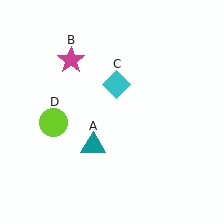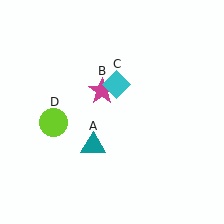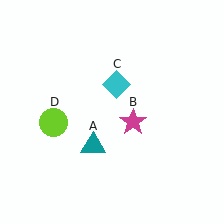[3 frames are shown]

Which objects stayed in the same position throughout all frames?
Teal triangle (object A) and cyan diamond (object C) and lime circle (object D) remained stationary.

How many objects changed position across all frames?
1 object changed position: magenta star (object B).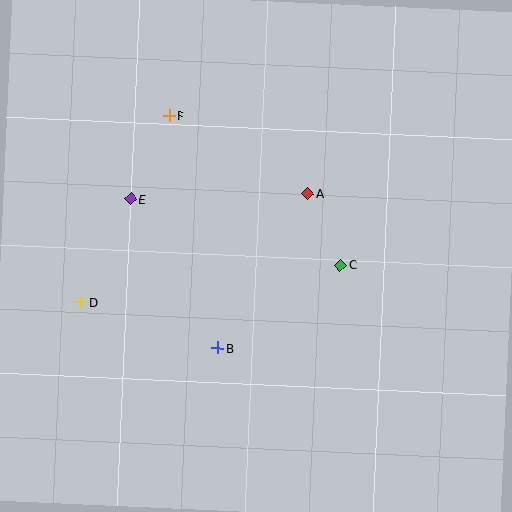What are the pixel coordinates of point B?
Point B is at (218, 348).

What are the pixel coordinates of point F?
Point F is at (169, 116).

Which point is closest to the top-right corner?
Point A is closest to the top-right corner.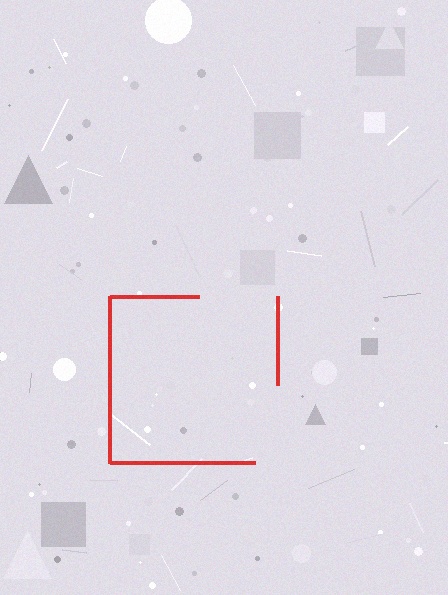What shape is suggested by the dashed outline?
The dashed outline suggests a square.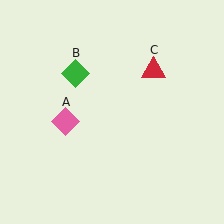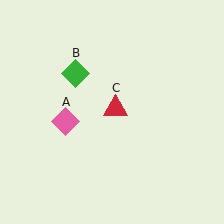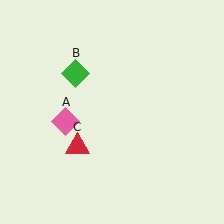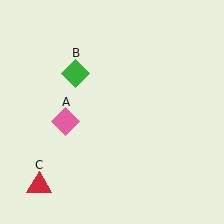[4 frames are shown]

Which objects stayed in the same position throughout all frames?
Pink diamond (object A) and green diamond (object B) remained stationary.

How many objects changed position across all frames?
1 object changed position: red triangle (object C).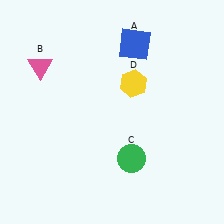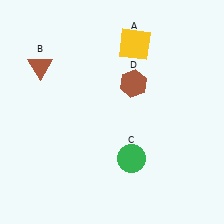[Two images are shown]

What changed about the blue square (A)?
In Image 1, A is blue. In Image 2, it changed to yellow.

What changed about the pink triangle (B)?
In Image 1, B is pink. In Image 2, it changed to brown.